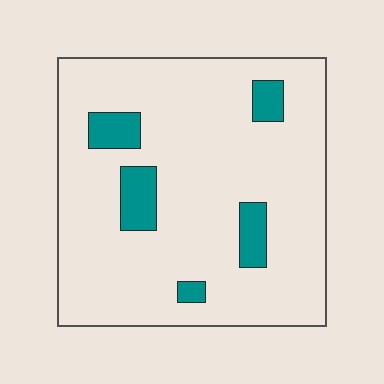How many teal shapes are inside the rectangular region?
5.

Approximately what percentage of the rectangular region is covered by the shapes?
Approximately 10%.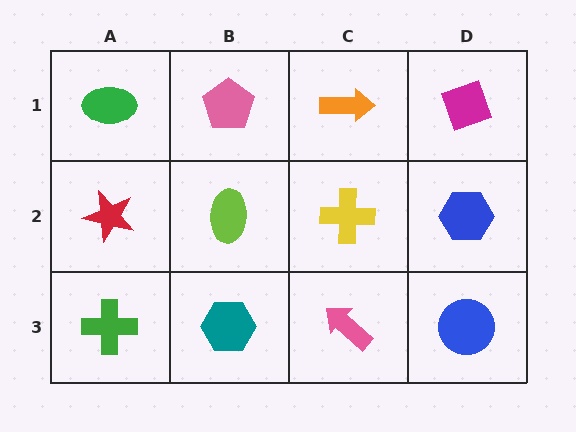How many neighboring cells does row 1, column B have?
3.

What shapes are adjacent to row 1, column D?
A blue hexagon (row 2, column D), an orange arrow (row 1, column C).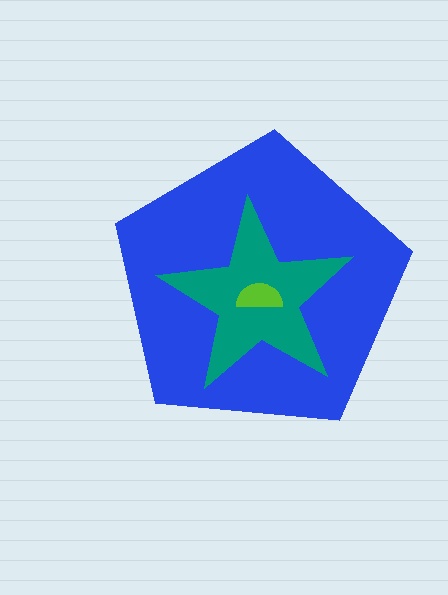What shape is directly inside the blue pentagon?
The teal star.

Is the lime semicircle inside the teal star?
Yes.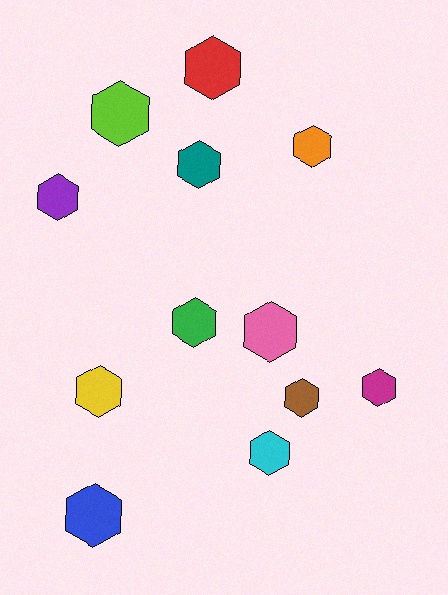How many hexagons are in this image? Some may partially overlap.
There are 12 hexagons.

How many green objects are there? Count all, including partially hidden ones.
There is 1 green object.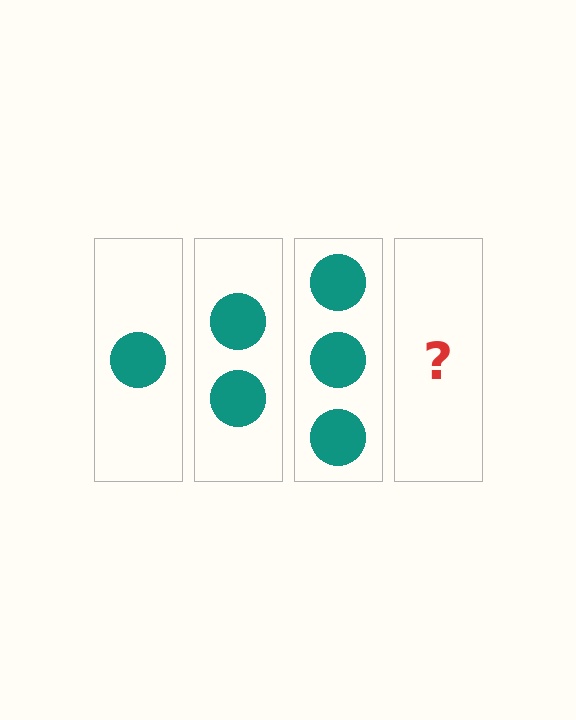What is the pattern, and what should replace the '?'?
The pattern is that each step adds one more circle. The '?' should be 4 circles.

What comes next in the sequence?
The next element should be 4 circles.